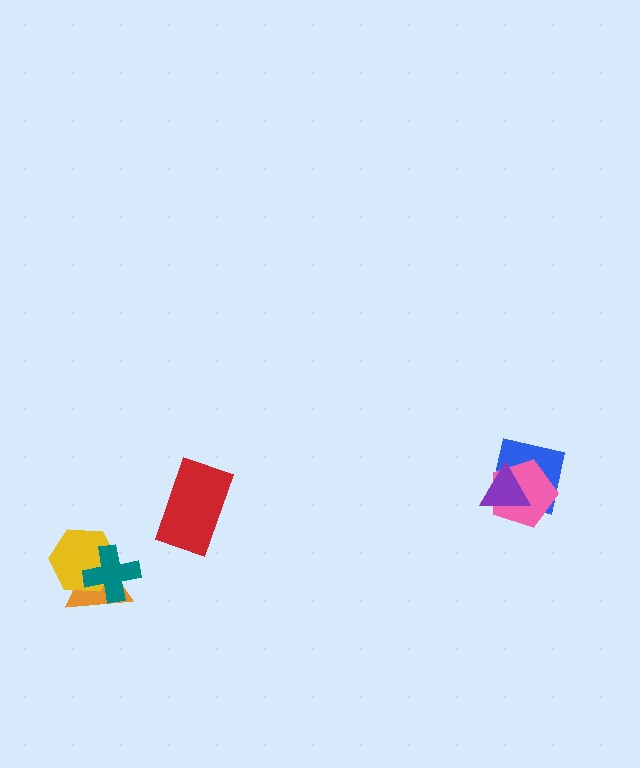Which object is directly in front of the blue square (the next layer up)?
The pink pentagon is directly in front of the blue square.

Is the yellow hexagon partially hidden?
Yes, it is partially covered by another shape.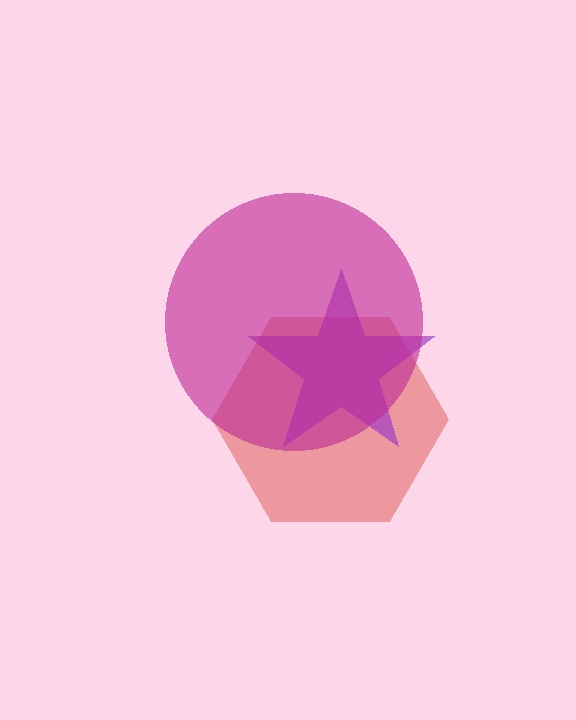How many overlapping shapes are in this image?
There are 3 overlapping shapes in the image.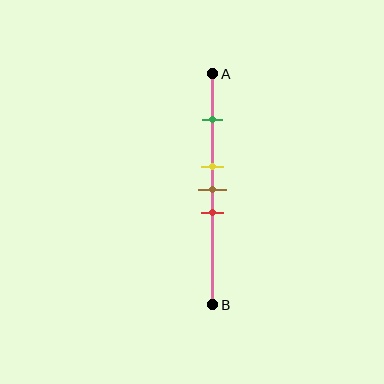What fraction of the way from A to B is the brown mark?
The brown mark is approximately 50% (0.5) of the way from A to B.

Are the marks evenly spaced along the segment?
No, the marks are not evenly spaced.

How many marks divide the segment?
There are 4 marks dividing the segment.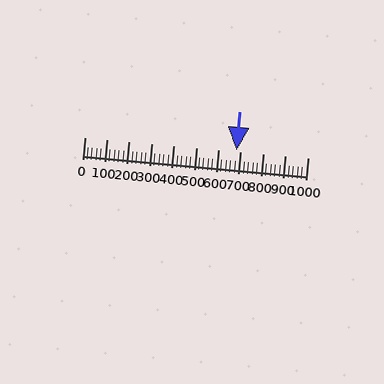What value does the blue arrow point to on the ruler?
The blue arrow points to approximately 680.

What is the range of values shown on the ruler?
The ruler shows values from 0 to 1000.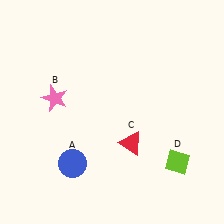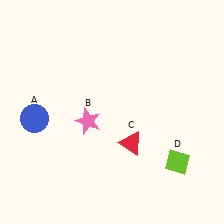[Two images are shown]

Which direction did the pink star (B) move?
The pink star (B) moved right.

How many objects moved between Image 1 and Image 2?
2 objects moved between the two images.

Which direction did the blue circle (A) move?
The blue circle (A) moved up.